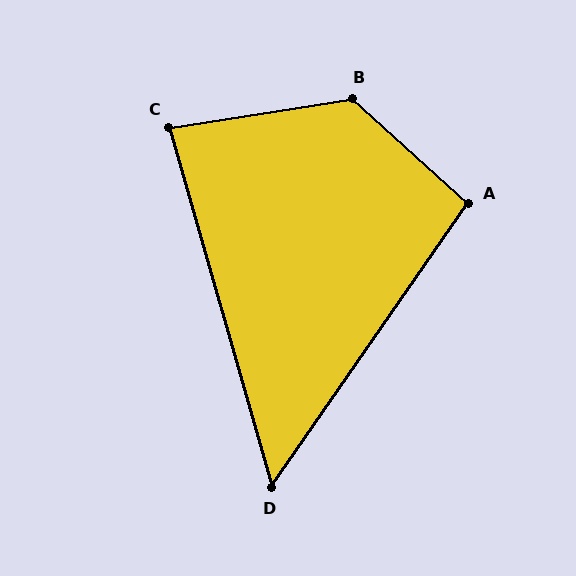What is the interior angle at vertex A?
Approximately 97 degrees (obtuse).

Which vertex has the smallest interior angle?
D, at approximately 51 degrees.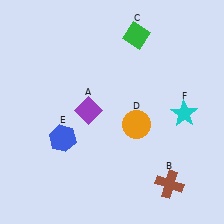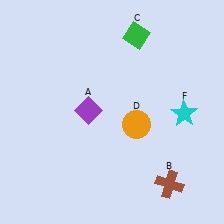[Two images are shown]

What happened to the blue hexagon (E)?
The blue hexagon (E) was removed in Image 2. It was in the bottom-left area of Image 1.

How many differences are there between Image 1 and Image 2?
There is 1 difference between the two images.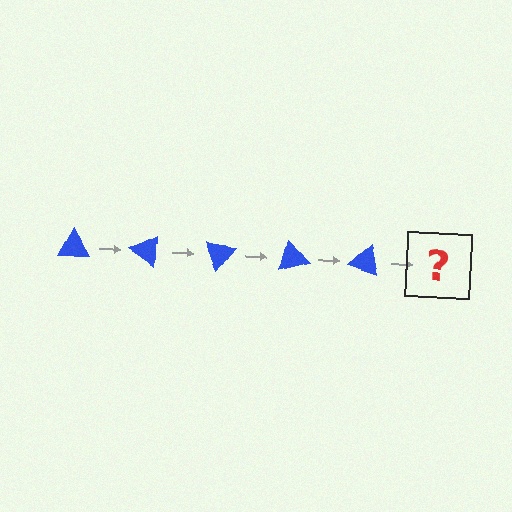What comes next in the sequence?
The next element should be a blue triangle rotated 175 degrees.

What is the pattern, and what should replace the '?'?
The pattern is that the triangle rotates 35 degrees each step. The '?' should be a blue triangle rotated 175 degrees.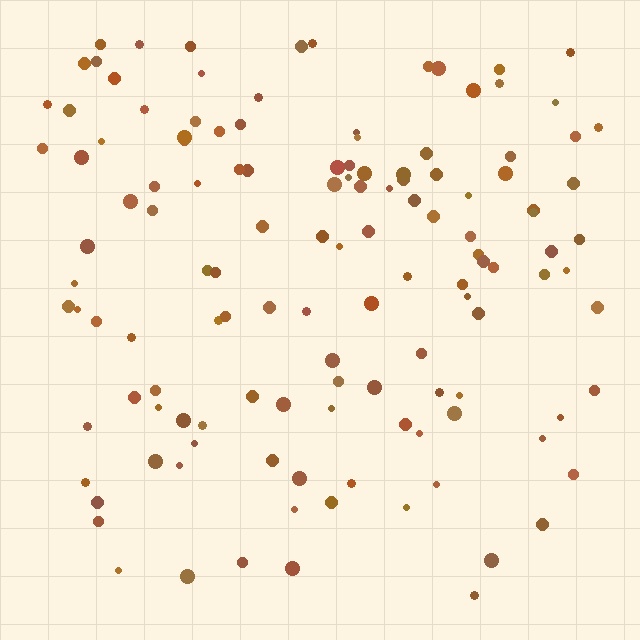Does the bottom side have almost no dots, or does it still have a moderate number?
Still a moderate number, just noticeably fewer than the top.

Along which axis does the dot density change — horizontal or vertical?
Vertical.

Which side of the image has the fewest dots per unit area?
The bottom.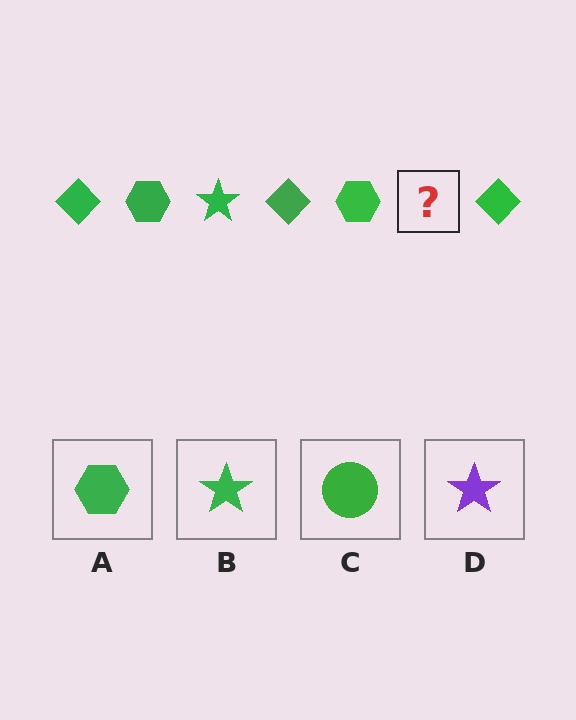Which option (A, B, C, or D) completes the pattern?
B.